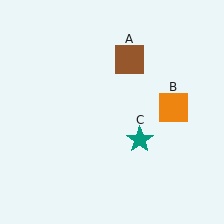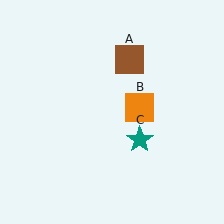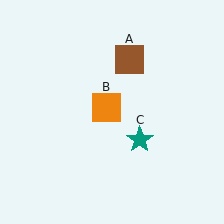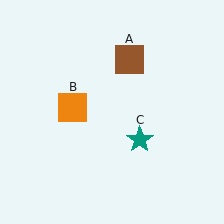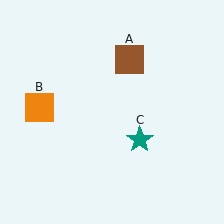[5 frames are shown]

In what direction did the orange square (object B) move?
The orange square (object B) moved left.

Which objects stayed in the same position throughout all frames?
Brown square (object A) and teal star (object C) remained stationary.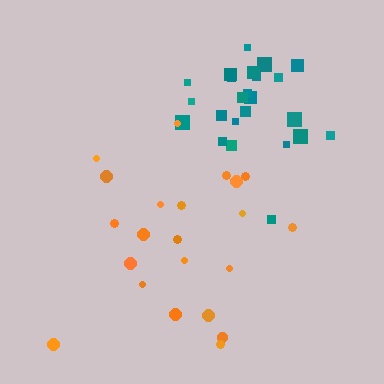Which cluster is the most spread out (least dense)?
Orange.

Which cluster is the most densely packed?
Teal.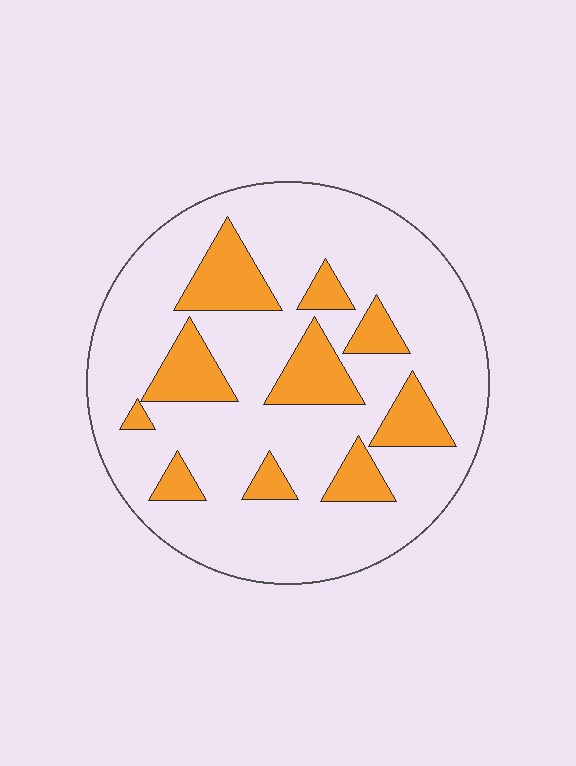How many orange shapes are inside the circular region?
10.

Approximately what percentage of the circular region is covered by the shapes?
Approximately 20%.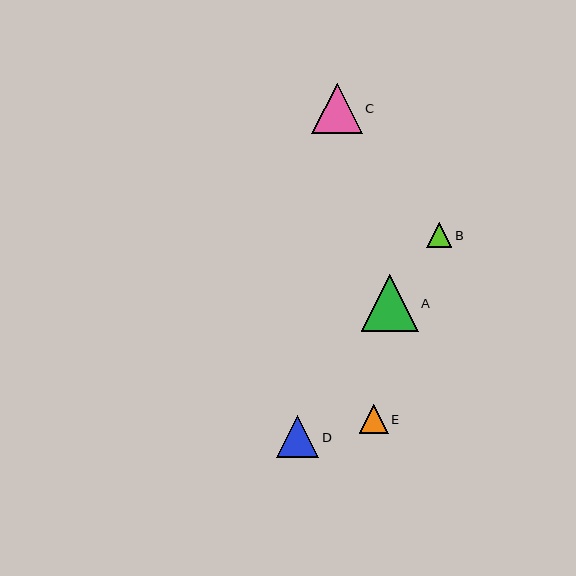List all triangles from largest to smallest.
From largest to smallest: A, C, D, E, B.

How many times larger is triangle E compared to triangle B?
Triangle E is approximately 1.2 times the size of triangle B.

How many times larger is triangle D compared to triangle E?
Triangle D is approximately 1.4 times the size of triangle E.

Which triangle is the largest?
Triangle A is the largest with a size of approximately 57 pixels.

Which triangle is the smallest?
Triangle B is the smallest with a size of approximately 25 pixels.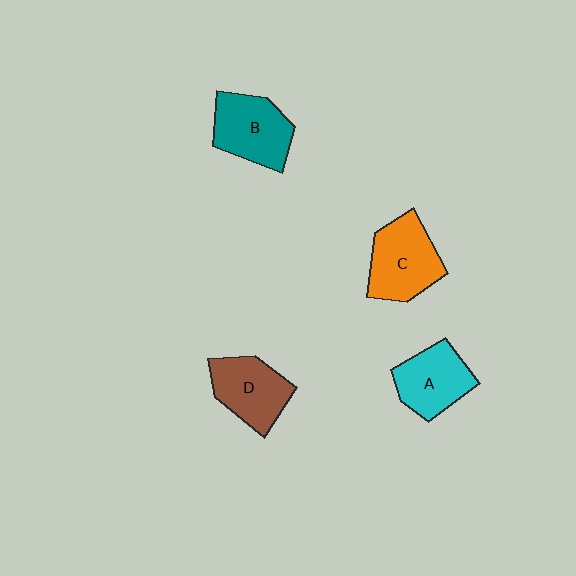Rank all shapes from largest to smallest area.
From largest to smallest: C (orange), B (teal), D (brown), A (cyan).